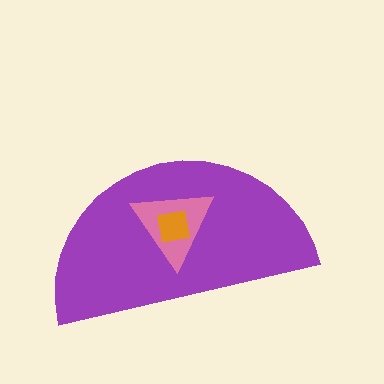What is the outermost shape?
The purple semicircle.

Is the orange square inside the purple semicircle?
Yes.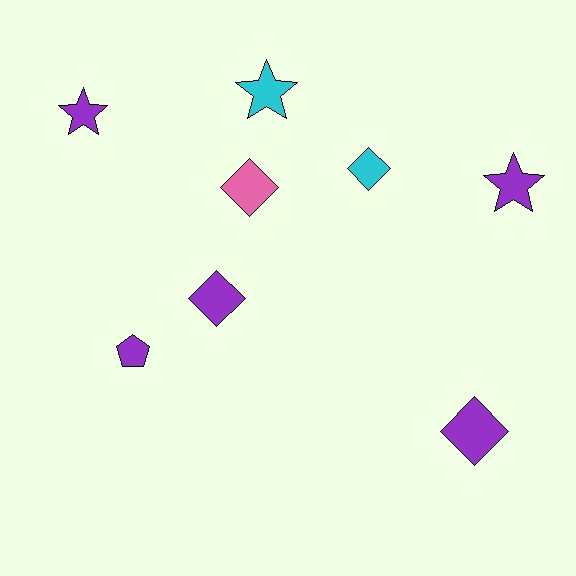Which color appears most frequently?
Purple, with 5 objects.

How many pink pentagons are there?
There are no pink pentagons.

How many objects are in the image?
There are 8 objects.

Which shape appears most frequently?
Diamond, with 4 objects.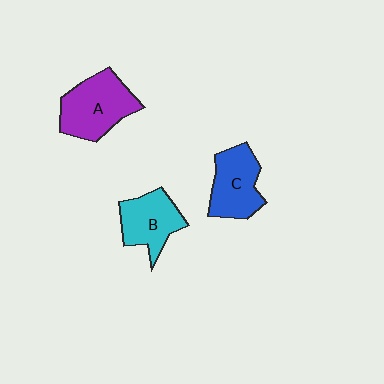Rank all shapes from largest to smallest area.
From largest to smallest: A (purple), C (blue), B (cyan).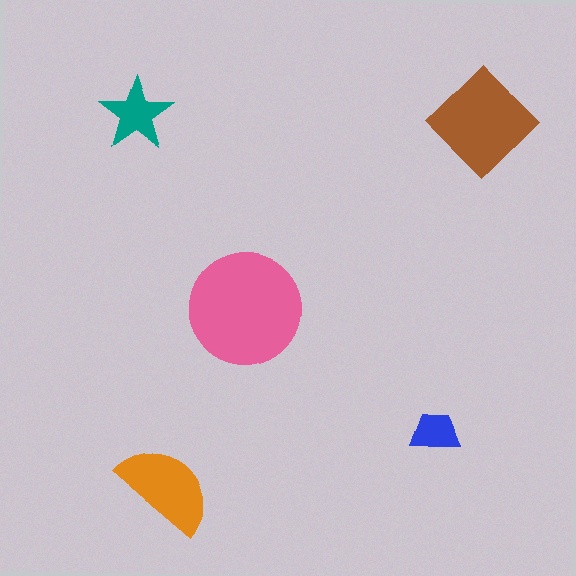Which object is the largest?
The pink circle.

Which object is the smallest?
The blue trapezoid.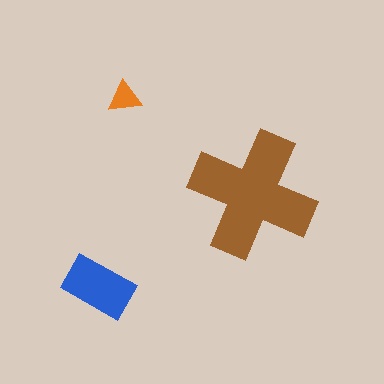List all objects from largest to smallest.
The brown cross, the blue rectangle, the orange triangle.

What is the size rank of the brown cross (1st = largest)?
1st.